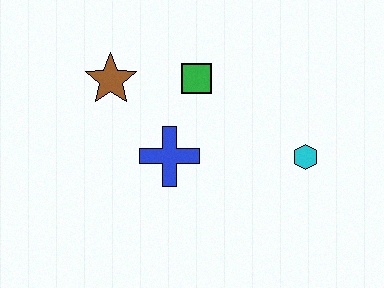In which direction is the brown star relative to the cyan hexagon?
The brown star is to the left of the cyan hexagon.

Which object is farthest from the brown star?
The cyan hexagon is farthest from the brown star.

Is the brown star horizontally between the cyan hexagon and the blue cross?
No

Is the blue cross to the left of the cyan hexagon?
Yes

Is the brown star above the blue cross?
Yes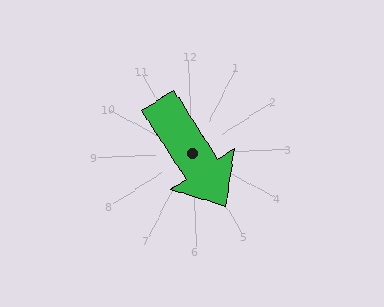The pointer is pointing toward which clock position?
Roughly 5 o'clock.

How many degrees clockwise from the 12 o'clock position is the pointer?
Approximately 150 degrees.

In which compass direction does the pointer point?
Southeast.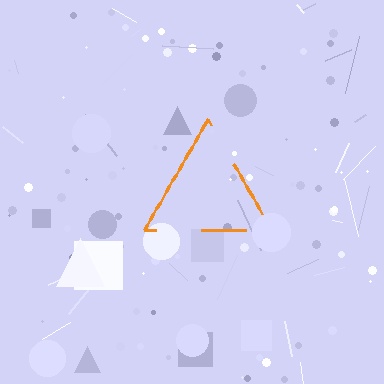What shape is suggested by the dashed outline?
The dashed outline suggests a triangle.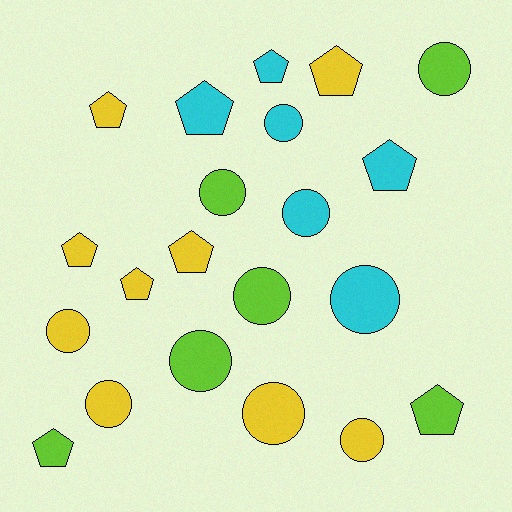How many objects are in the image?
There are 21 objects.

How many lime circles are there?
There are 4 lime circles.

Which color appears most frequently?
Yellow, with 9 objects.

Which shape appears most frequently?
Circle, with 11 objects.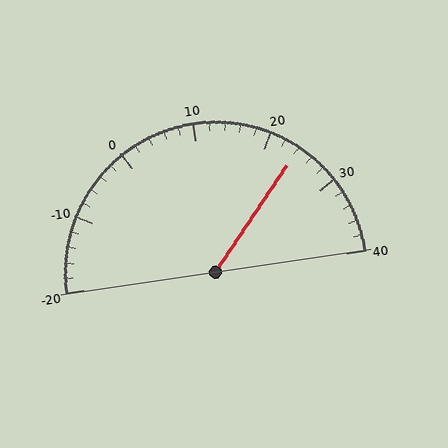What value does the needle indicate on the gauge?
The needle indicates approximately 24.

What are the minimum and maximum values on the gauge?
The gauge ranges from -20 to 40.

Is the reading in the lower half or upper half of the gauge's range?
The reading is in the upper half of the range (-20 to 40).